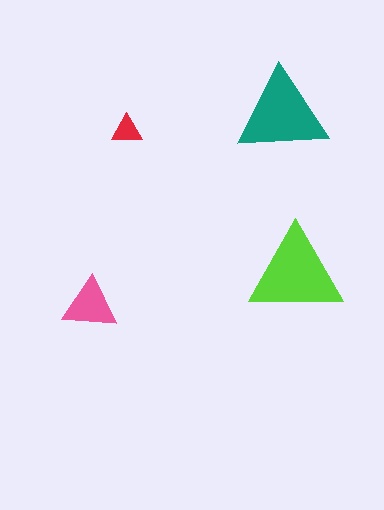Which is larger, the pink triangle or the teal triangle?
The teal one.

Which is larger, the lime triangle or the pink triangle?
The lime one.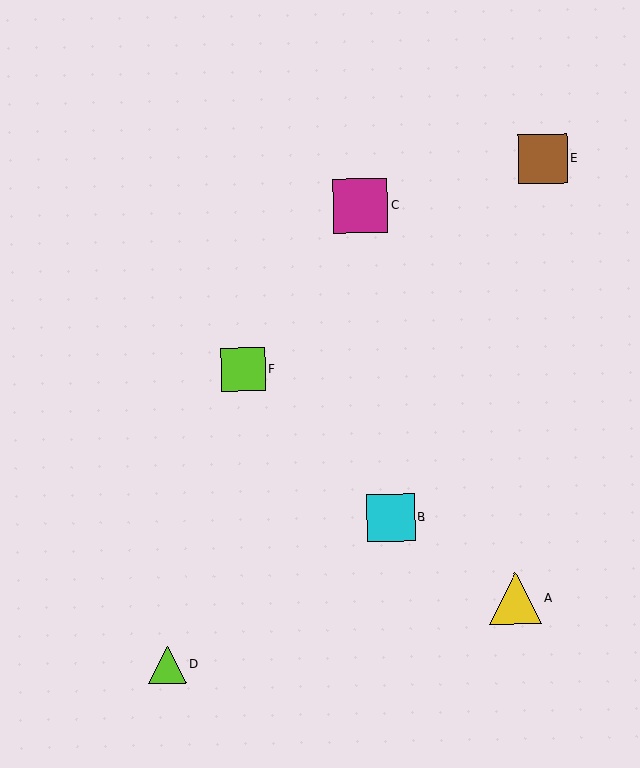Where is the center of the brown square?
The center of the brown square is at (543, 159).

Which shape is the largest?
The magenta square (labeled C) is the largest.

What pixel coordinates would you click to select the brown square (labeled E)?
Click at (543, 159) to select the brown square E.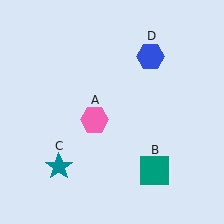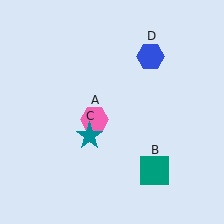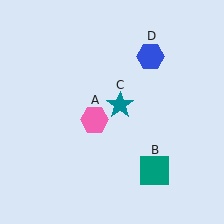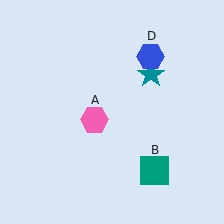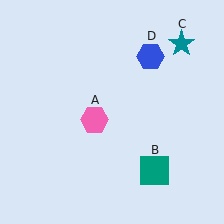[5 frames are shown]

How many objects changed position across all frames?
1 object changed position: teal star (object C).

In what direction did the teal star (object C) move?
The teal star (object C) moved up and to the right.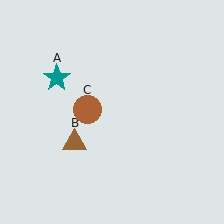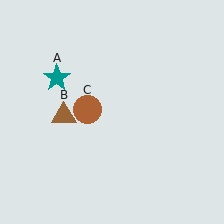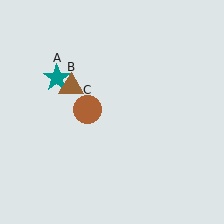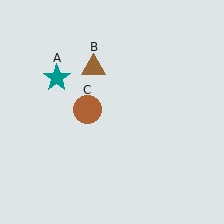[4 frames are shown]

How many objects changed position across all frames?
1 object changed position: brown triangle (object B).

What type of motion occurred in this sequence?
The brown triangle (object B) rotated clockwise around the center of the scene.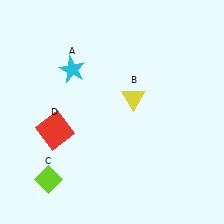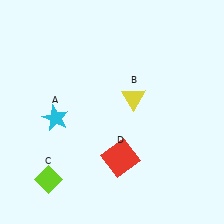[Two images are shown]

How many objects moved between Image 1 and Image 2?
2 objects moved between the two images.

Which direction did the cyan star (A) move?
The cyan star (A) moved down.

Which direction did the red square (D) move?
The red square (D) moved right.